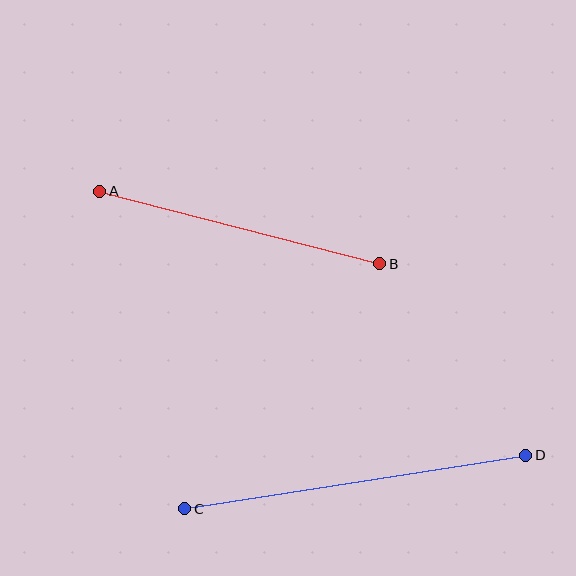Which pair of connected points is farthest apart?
Points C and D are farthest apart.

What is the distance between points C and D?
The distance is approximately 345 pixels.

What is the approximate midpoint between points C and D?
The midpoint is at approximately (355, 482) pixels.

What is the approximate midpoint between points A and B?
The midpoint is at approximately (240, 227) pixels.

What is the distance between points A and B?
The distance is approximately 289 pixels.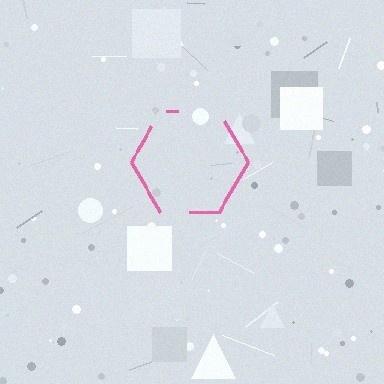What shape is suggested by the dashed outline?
The dashed outline suggests a hexagon.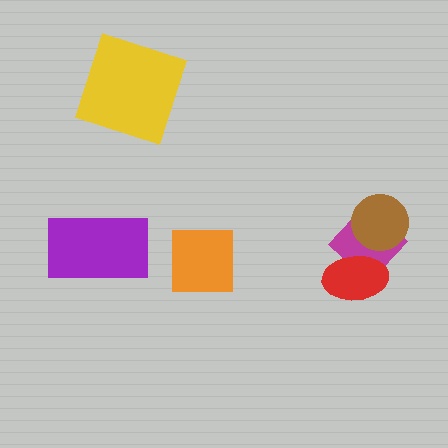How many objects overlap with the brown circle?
1 object overlaps with the brown circle.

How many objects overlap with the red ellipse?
1 object overlaps with the red ellipse.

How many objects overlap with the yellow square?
0 objects overlap with the yellow square.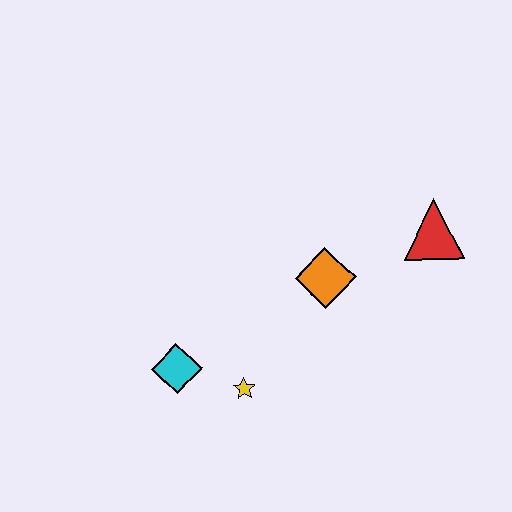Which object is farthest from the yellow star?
The red triangle is farthest from the yellow star.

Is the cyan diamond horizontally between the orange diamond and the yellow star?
No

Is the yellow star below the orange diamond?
Yes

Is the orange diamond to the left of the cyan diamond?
No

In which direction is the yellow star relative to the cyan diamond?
The yellow star is to the right of the cyan diamond.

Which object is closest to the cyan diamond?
The yellow star is closest to the cyan diamond.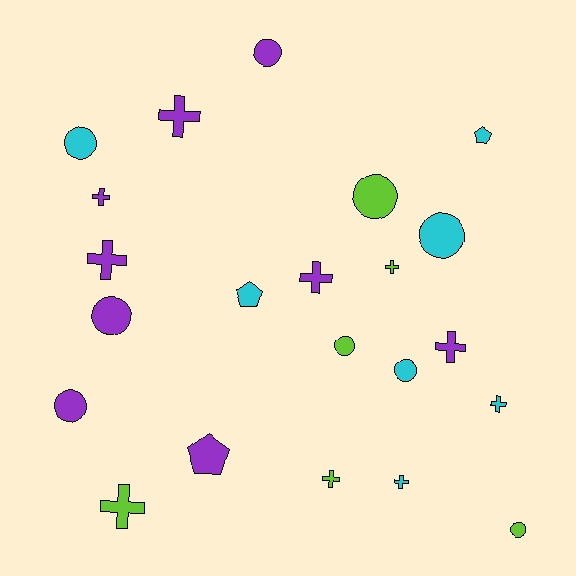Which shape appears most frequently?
Cross, with 10 objects.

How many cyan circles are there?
There are 3 cyan circles.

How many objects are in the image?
There are 22 objects.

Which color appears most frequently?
Purple, with 9 objects.